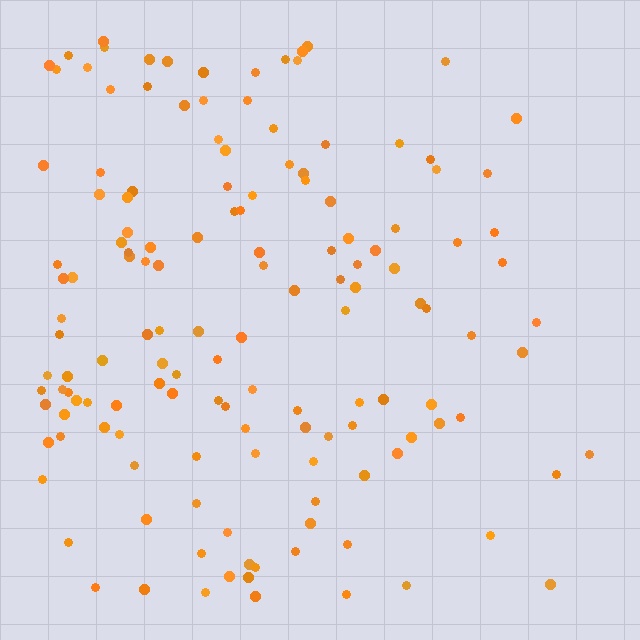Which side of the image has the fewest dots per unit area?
The right.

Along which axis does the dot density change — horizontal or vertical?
Horizontal.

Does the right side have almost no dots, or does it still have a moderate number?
Still a moderate number, just noticeably fewer than the left.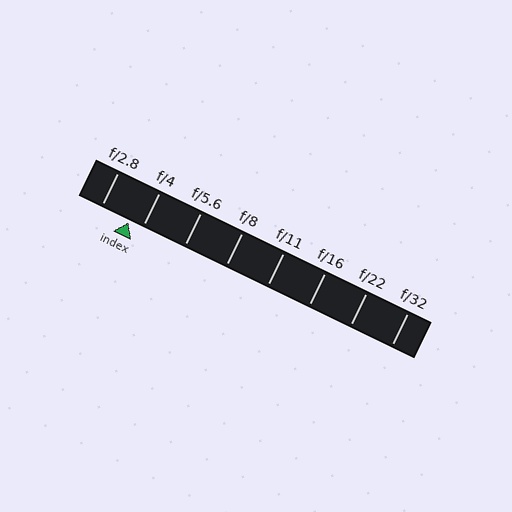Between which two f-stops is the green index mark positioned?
The index mark is between f/2.8 and f/4.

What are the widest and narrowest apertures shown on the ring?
The widest aperture shown is f/2.8 and the narrowest is f/32.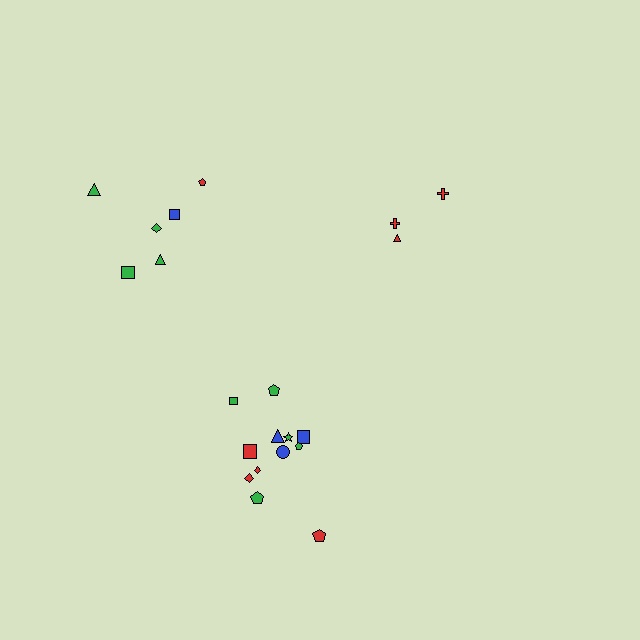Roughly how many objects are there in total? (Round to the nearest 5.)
Roughly 20 objects in total.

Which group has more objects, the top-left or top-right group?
The top-left group.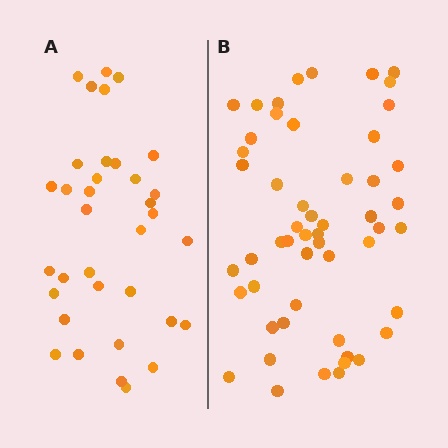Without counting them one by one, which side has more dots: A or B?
Region B (the right region) has more dots.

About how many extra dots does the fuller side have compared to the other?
Region B has approximately 20 more dots than region A.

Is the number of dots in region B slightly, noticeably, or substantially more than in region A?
Region B has substantially more. The ratio is roughly 1.5 to 1.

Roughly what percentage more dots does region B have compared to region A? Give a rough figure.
About 50% more.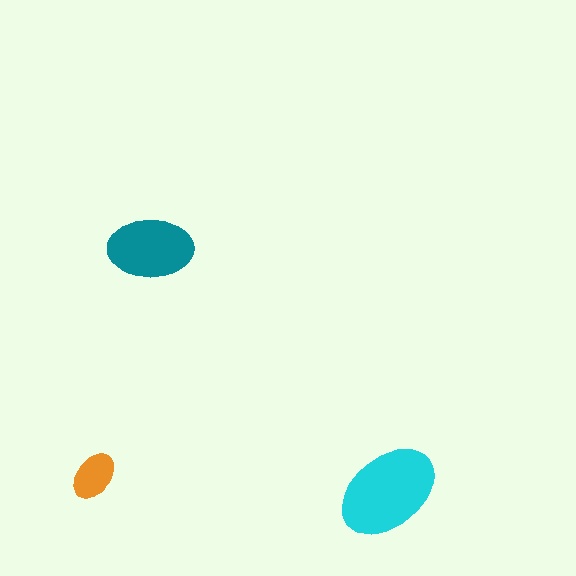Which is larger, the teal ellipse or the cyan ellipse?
The cyan one.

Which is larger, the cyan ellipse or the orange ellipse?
The cyan one.